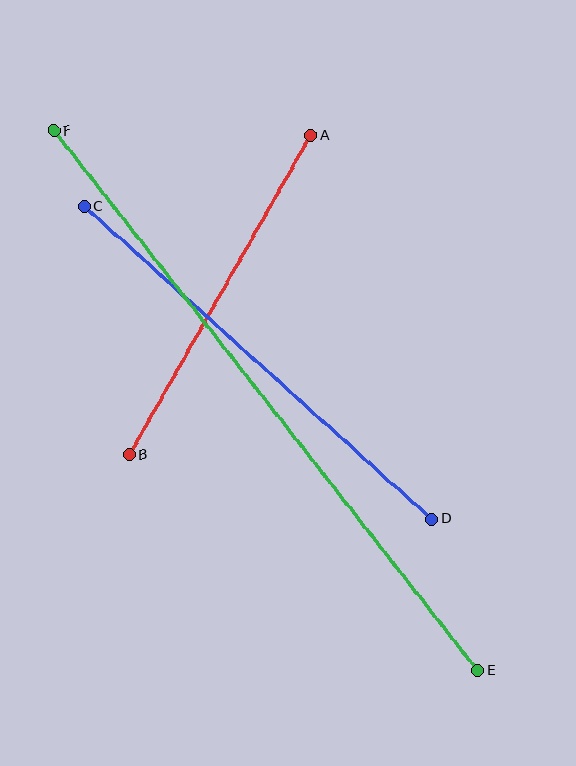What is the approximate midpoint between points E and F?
The midpoint is at approximately (266, 401) pixels.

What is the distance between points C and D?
The distance is approximately 468 pixels.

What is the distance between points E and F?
The distance is approximately 687 pixels.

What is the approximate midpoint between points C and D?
The midpoint is at approximately (258, 363) pixels.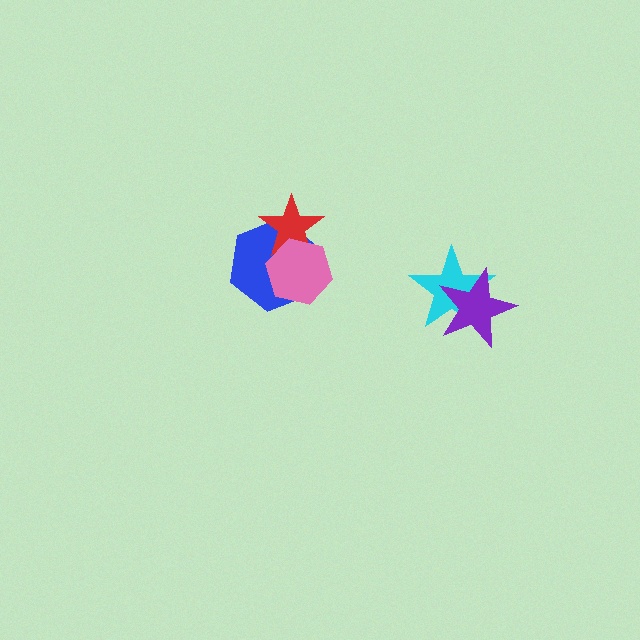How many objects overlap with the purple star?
1 object overlaps with the purple star.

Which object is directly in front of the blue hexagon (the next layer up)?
The red star is directly in front of the blue hexagon.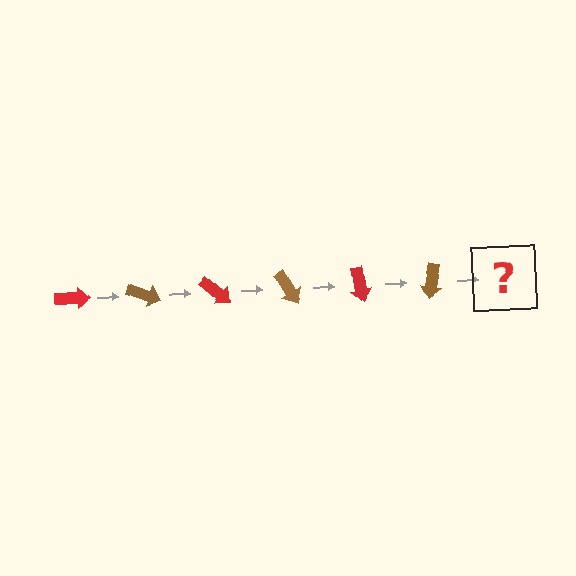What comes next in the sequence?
The next element should be a red arrow, rotated 120 degrees from the start.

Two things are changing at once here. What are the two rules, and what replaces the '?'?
The two rules are that it rotates 20 degrees each step and the color cycles through red and brown. The '?' should be a red arrow, rotated 120 degrees from the start.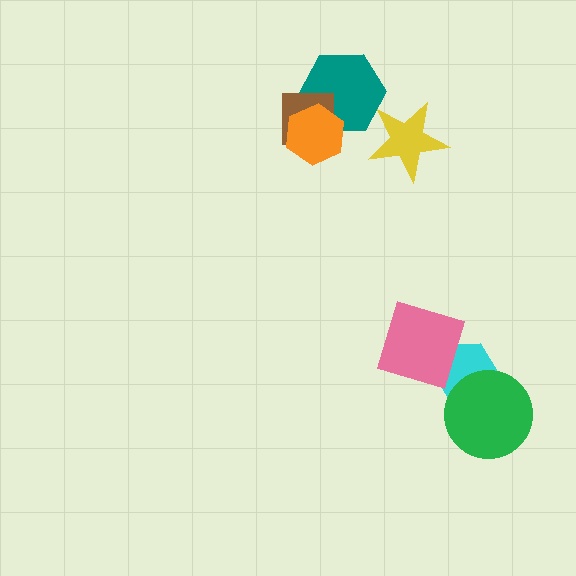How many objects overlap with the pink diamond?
1 object overlaps with the pink diamond.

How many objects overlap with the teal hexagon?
2 objects overlap with the teal hexagon.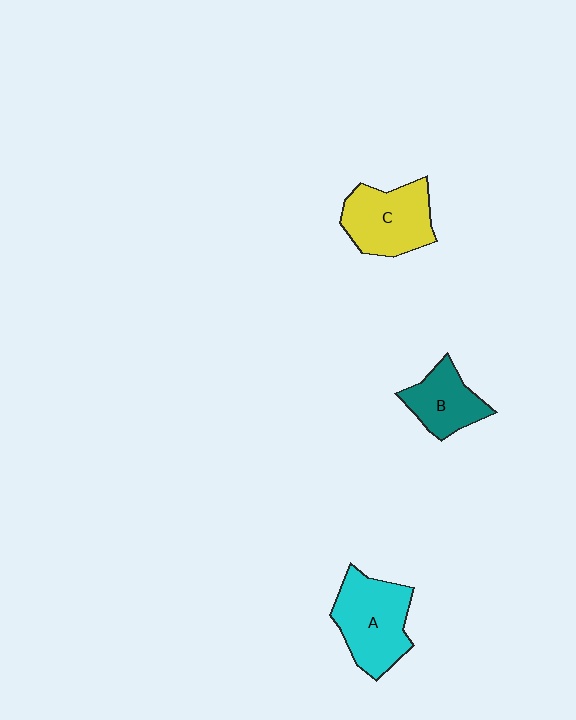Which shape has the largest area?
Shape A (cyan).